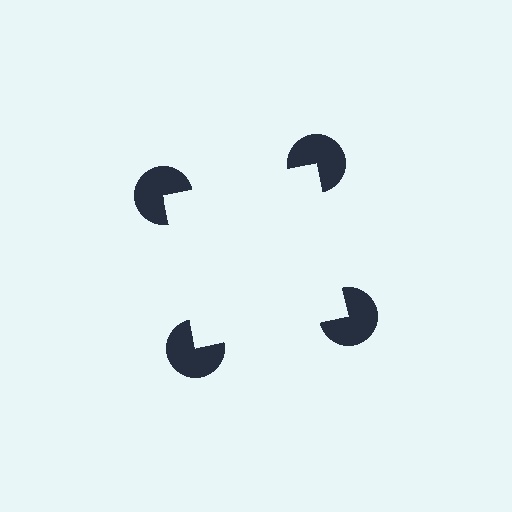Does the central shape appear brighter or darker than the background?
It typically appears slightly brighter than the background, even though no actual brightness change is drawn.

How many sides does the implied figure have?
4 sides.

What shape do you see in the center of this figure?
An illusory square — its edges are inferred from the aligned wedge cuts in the pac-man discs, not physically drawn.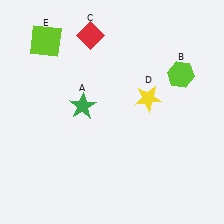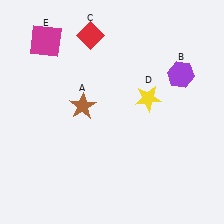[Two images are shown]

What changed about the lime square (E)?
In Image 1, E is lime. In Image 2, it changed to magenta.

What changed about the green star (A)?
In Image 1, A is green. In Image 2, it changed to brown.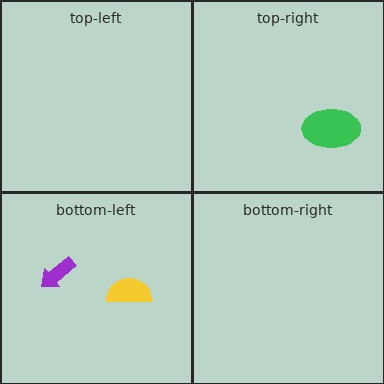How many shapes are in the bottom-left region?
2.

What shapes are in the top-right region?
The green ellipse.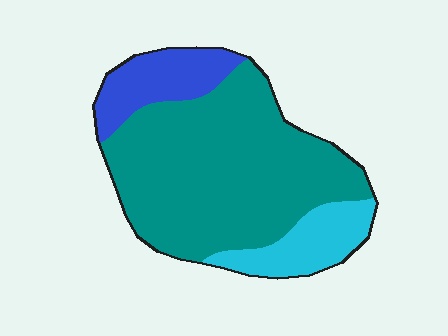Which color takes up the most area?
Teal, at roughly 70%.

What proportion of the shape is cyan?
Cyan takes up about one sixth (1/6) of the shape.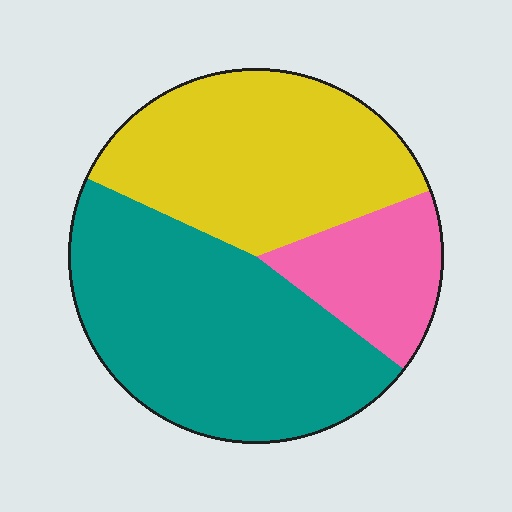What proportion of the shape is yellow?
Yellow takes up about three eighths (3/8) of the shape.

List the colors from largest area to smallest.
From largest to smallest: teal, yellow, pink.